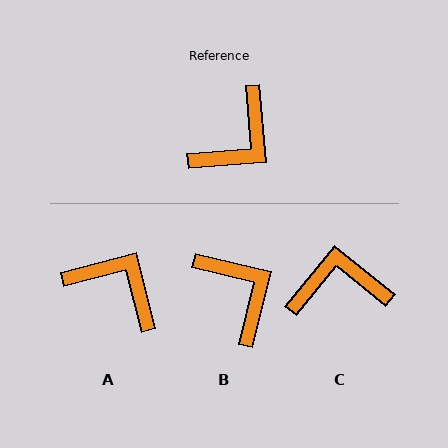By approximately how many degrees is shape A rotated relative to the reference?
Approximately 100 degrees counter-clockwise.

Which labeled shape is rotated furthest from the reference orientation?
C, about 136 degrees away.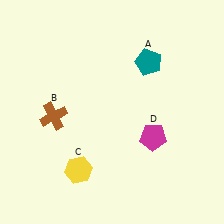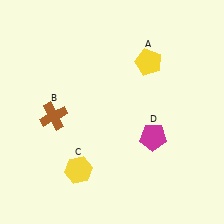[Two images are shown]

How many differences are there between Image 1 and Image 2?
There is 1 difference between the two images.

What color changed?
The pentagon (A) changed from teal in Image 1 to yellow in Image 2.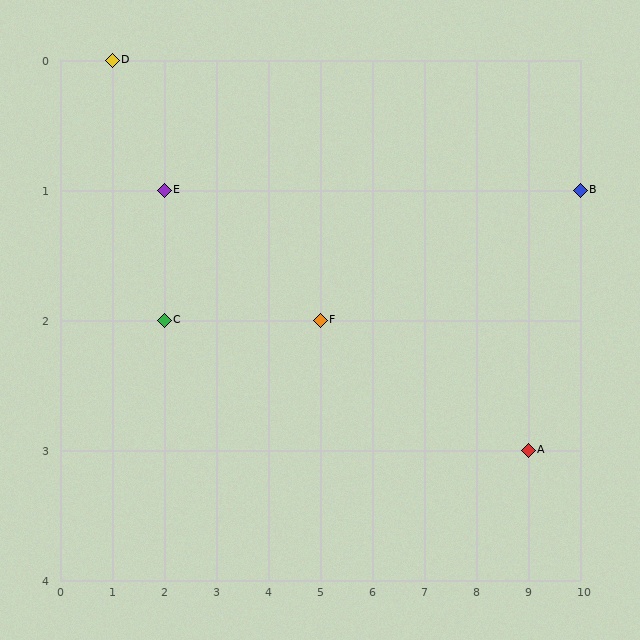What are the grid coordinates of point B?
Point B is at grid coordinates (10, 1).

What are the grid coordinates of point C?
Point C is at grid coordinates (2, 2).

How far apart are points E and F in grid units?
Points E and F are 3 columns and 1 row apart (about 3.2 grid units diagonally).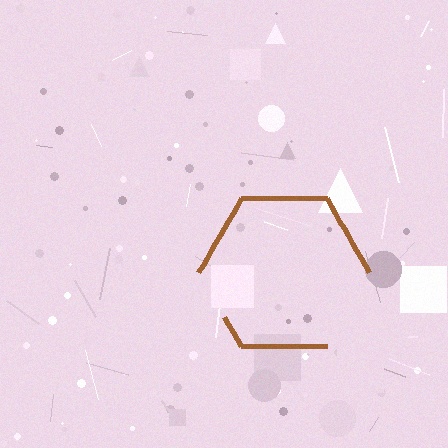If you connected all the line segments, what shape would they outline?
They would outline a hexagon.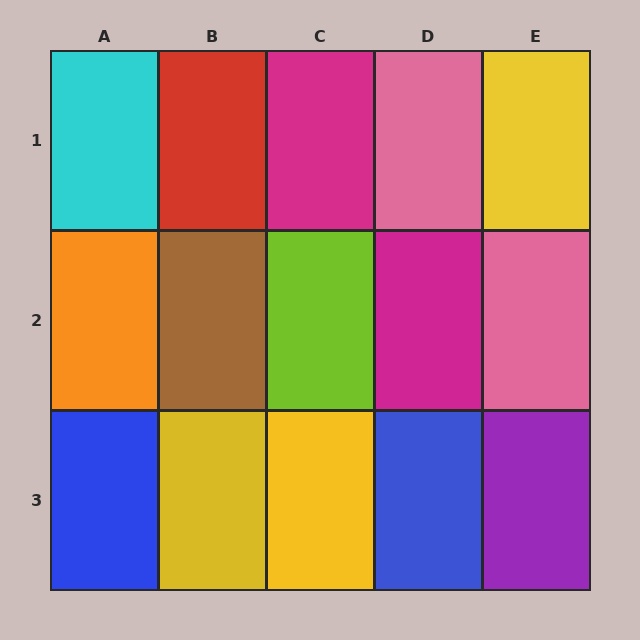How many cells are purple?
1 cell is purple.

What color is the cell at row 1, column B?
Red.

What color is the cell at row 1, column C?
Magenta.